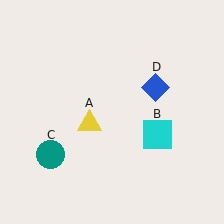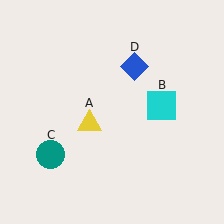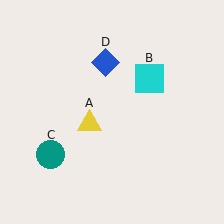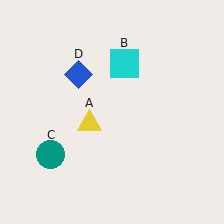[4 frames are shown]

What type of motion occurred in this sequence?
The cyan square (object B), blue diamond (object D) rotated counterclockwise around the center of the scene.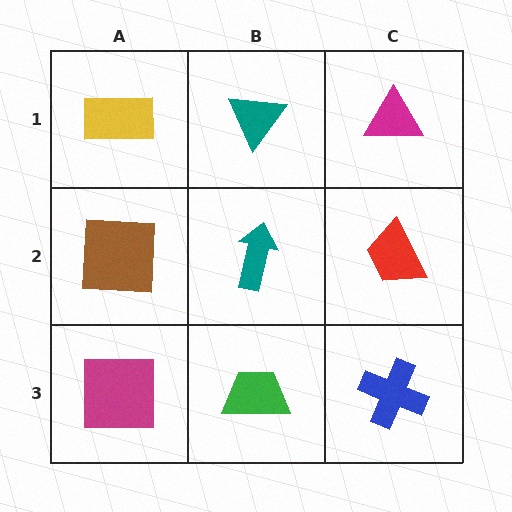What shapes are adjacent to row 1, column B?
A teal arrow (row 2, column B), a yellow rectangle (row 1, column A), a magenta triangle (row 1, column C).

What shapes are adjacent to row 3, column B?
A teal arrow (row 2, column B), a magenta square (row 3, column A), a blue cross (row 3, column C).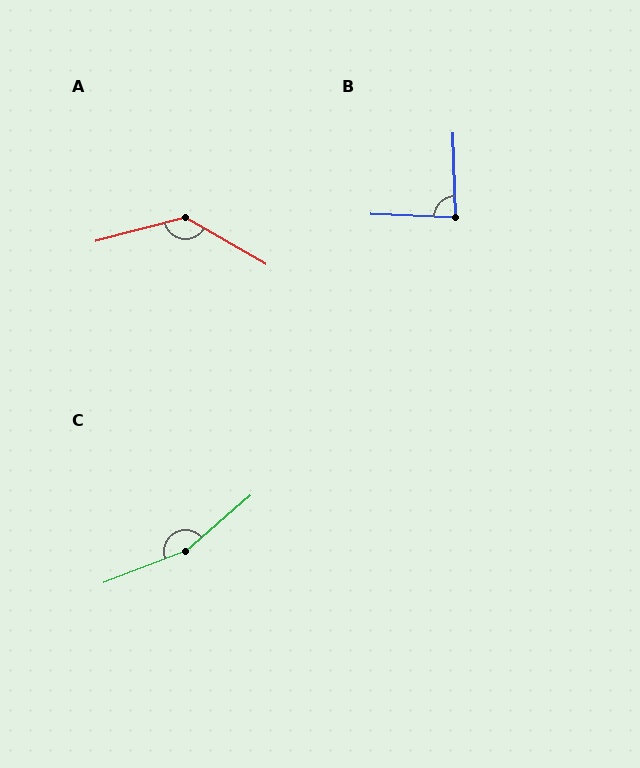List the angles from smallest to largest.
B (86°), A (135°), C (160°).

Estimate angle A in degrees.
Approximately 135 degrees.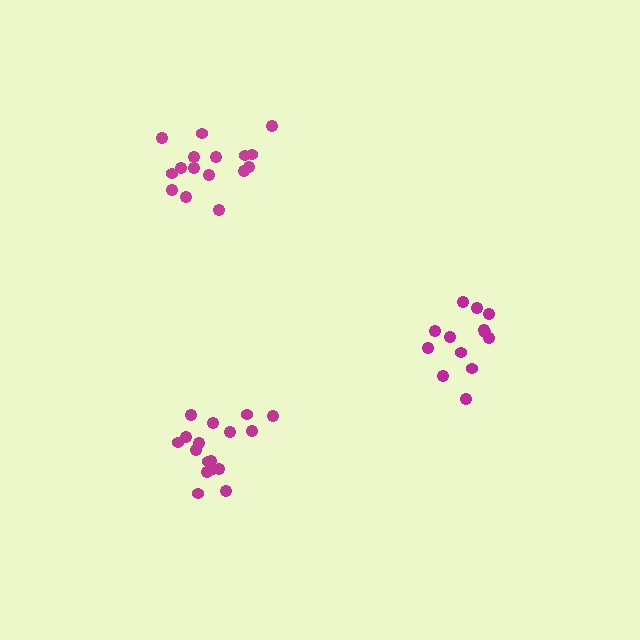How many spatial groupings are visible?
There are 3 spatial groupings.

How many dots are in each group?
Group 1: 16 dots, Group 2: 13 dots, Group 3: 17 dots (46 total).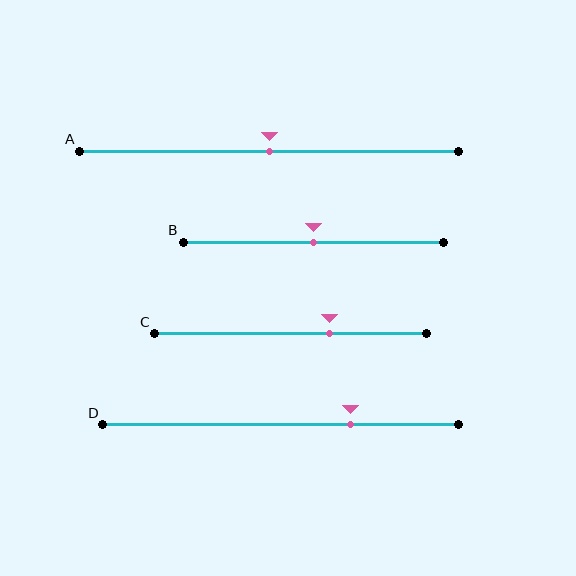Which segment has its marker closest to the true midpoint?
Segment A has its marker closest to the true midpoint.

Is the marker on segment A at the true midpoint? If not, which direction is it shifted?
Yes, the marker on segment A is at the true midpoint.